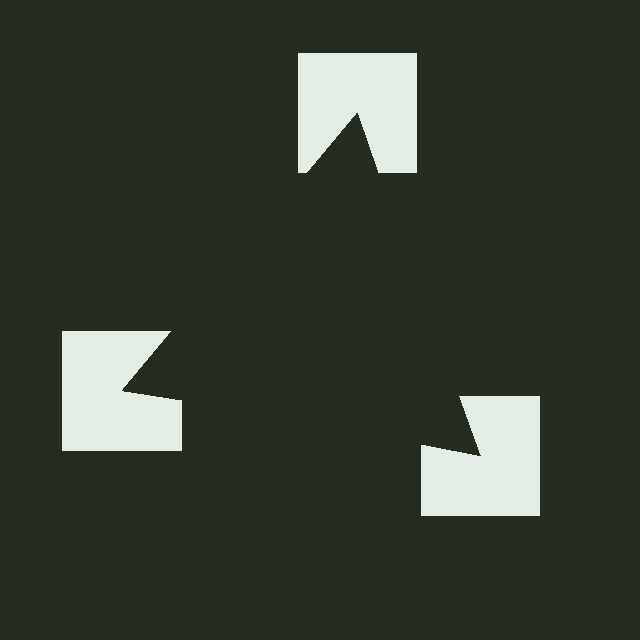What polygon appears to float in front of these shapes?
An illusory triangle — its edges are inferred from the aligned wedge cuts in the notched squares, not physically drawn.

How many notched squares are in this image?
There are 3 — one at each vertex of the illusory triangle.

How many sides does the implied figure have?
3 sides.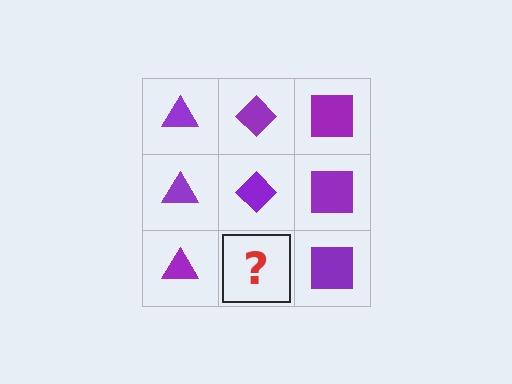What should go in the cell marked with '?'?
The missing cell should contain a purple diamond.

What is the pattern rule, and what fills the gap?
The rule is that each column has a consistent shape. The gap should be filled with a purple diamond.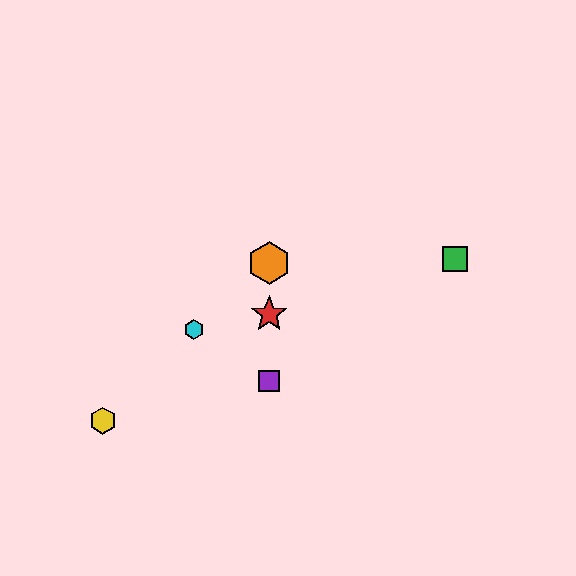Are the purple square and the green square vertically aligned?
No, the purple square is at x≈269 and the green square is at x≈455.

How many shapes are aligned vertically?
4 shapes (the red star, the blue hexagon, the purple square, the orange hexagon) are aligned vertically.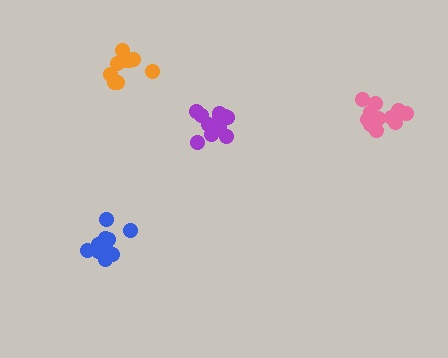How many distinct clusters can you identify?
There are 4 distinct clusters.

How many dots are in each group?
Group 1: 12 dots, Group 2: 12 dots, Group 3: 10 dots, Group 4: 10 dots (44 total).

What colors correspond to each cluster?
The clusters are colored: pink, purple, blue, orange.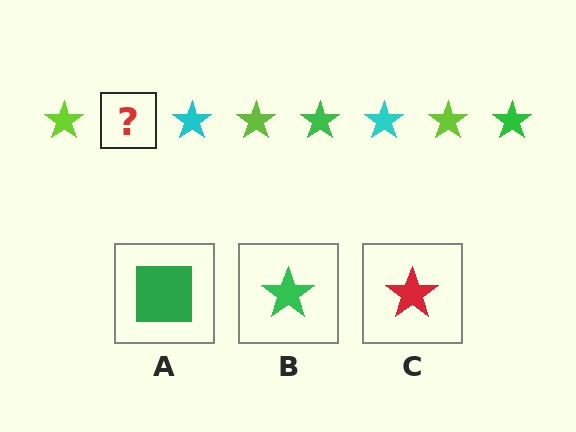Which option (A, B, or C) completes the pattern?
B.